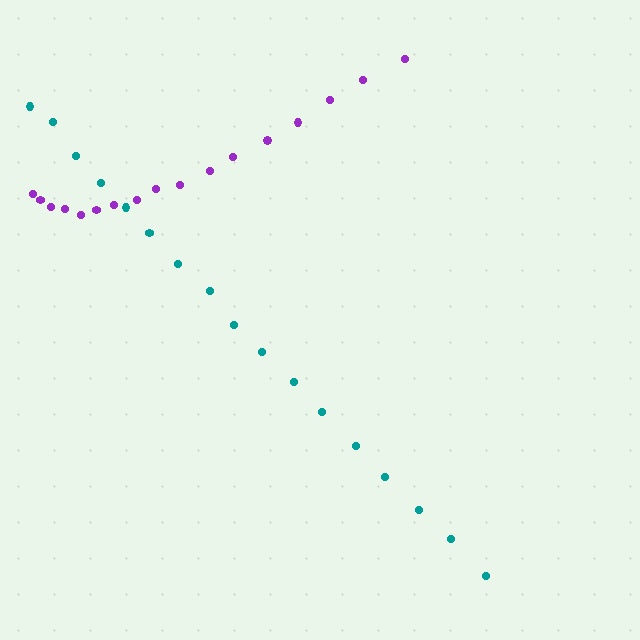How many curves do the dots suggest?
There are 2 distinct paths.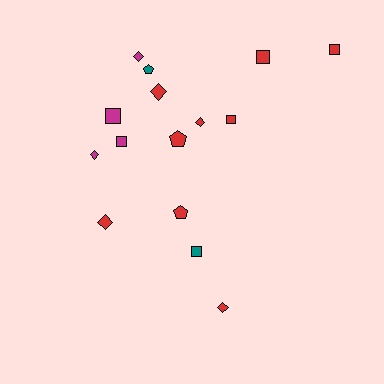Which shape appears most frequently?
Diamond, with 6 objects.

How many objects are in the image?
There are 15 objects.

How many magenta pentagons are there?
There are no magenta pentagons.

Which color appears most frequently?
Red, with 9 objects.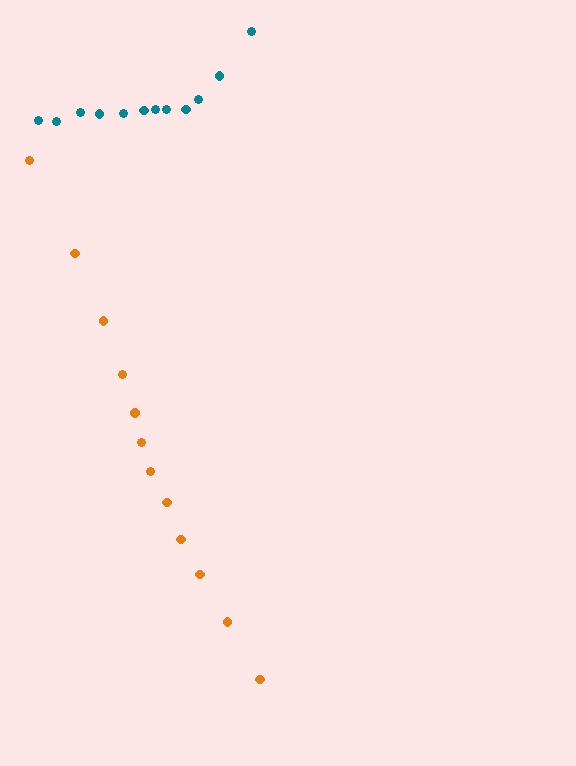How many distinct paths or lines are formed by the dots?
There are 2 distinct paths.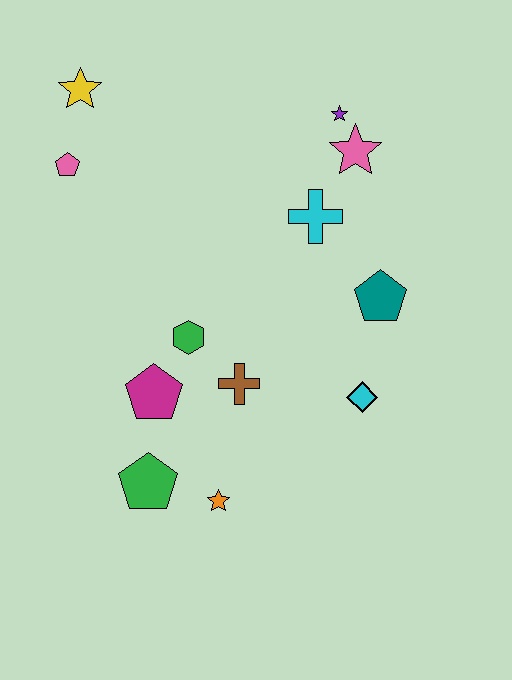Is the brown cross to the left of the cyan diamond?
Yes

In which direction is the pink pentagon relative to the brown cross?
The pink pentagon is above the brown cross.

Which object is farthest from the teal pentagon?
The yellow star is farthest from the teal pentagon.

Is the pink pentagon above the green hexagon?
Yes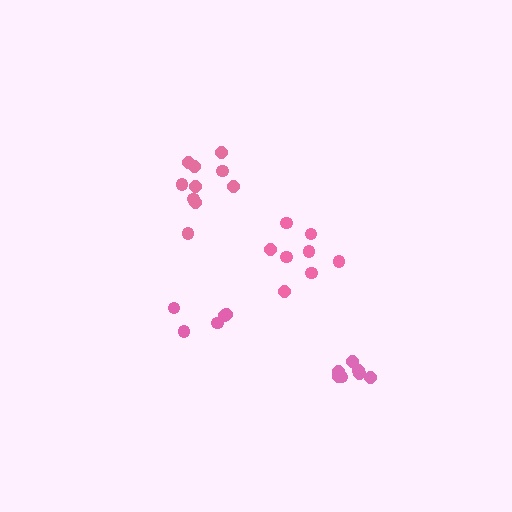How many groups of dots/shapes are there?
There are 4 groups.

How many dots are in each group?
Group 1: 8 dots, Group 2: 7 dots, Group 3: 10 dots, Group 4: 5 dots (30 total).